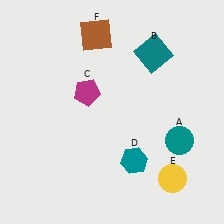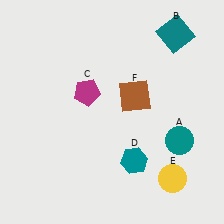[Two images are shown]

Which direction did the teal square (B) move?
The teal square (B) moved right.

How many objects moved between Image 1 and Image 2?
2 objects moved between the two images.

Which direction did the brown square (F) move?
The brown square (F) moved down.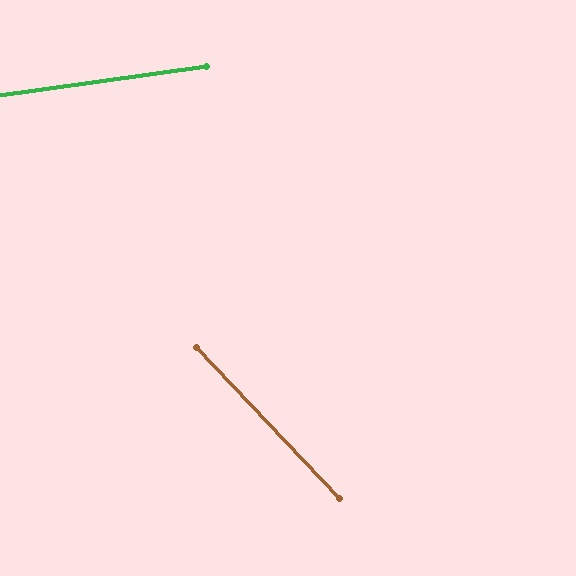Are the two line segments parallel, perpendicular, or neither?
Neither parallel nor perpendicular — they differ by about 55°.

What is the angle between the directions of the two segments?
Approximately 55 degrees.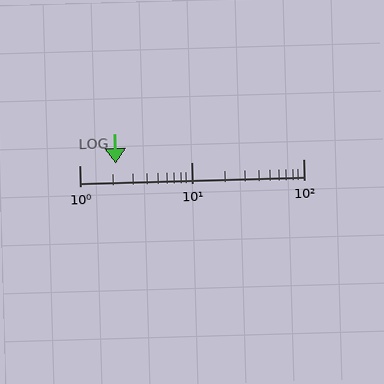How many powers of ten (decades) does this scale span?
The scale spans 2 decades, from 1 to 100.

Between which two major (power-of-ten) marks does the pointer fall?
The pointer is between 1 and 10.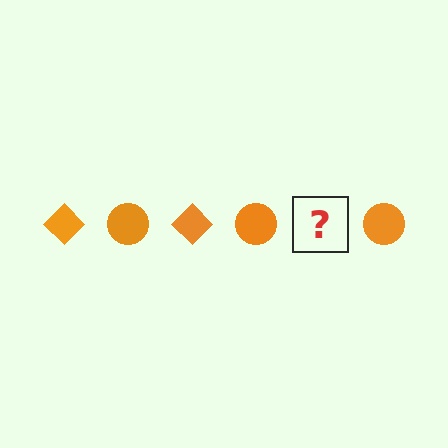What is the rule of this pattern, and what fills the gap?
The rule is that the pattern cycles through diamond, circle shapes in orange. The gap should be filled with an orange diamond.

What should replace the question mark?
The question mark should be replaced with an orange diamond.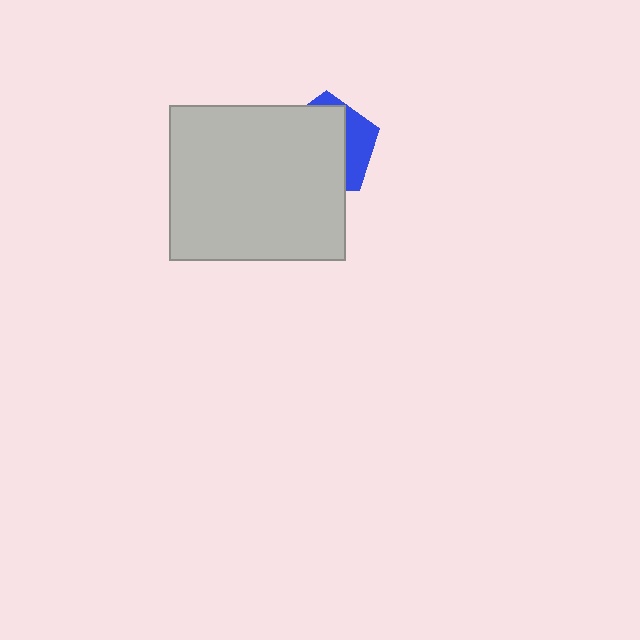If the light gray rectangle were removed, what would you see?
You would see the complete blue pentagon.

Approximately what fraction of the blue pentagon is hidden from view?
Roughly 69% of the blue pentagon is hidden behind the light gray rectangle.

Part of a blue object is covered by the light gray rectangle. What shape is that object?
It is a pentagon.